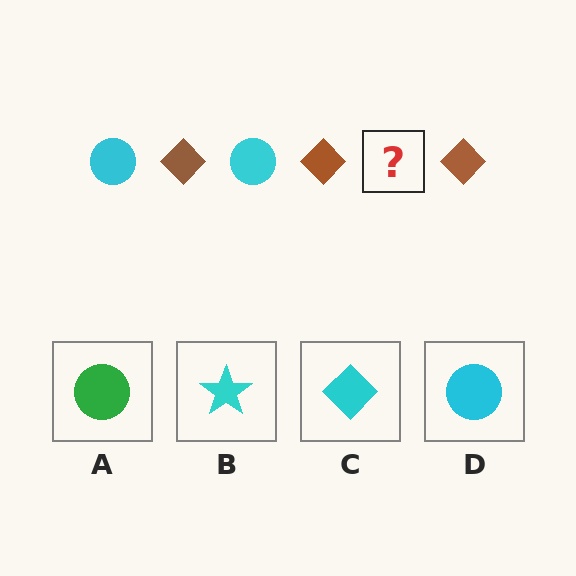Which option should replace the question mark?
Option D.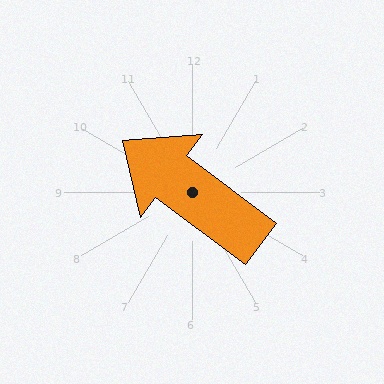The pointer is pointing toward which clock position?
Roughly 10 o'clock.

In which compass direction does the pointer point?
Northwest.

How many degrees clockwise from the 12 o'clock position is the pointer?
Approximately 307 degrees.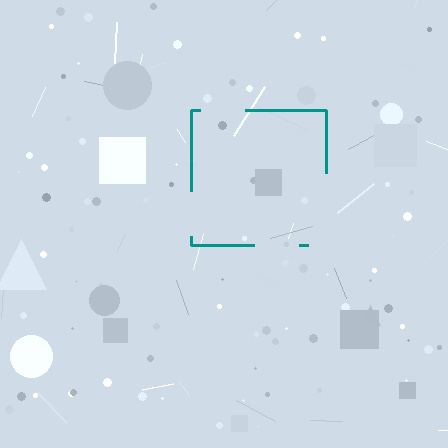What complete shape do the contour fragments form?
The contour fragments form a square.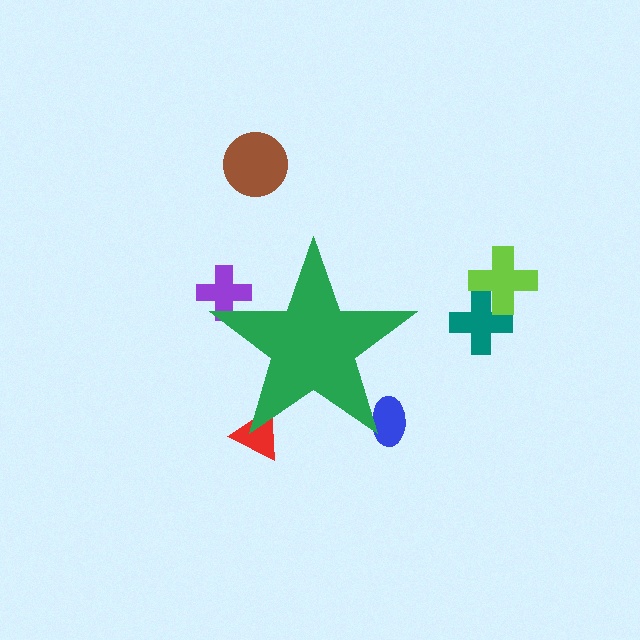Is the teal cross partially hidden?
No, the teal cross is fully visible.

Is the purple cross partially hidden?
Yes, the purple cross is partially hidden behind the green star.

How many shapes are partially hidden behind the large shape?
3 shapes are partially hidden.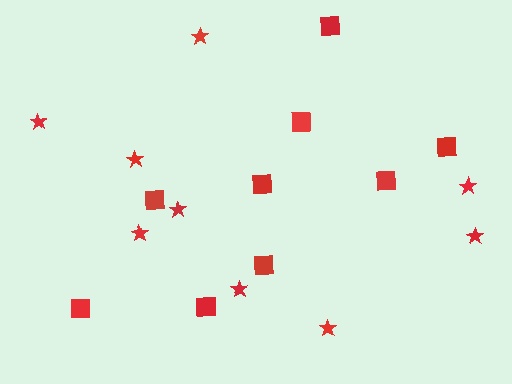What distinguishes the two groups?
There are 2 groups: one group of stars (9) and one group of squares (9).